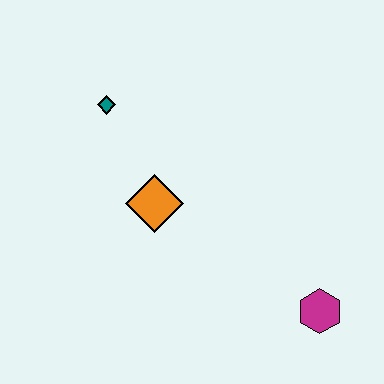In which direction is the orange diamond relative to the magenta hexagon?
The orange diamond is to the left of the magenta hexagon.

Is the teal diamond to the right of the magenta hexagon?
No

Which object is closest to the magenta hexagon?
The orange diamond is closest to the magenta hexagon.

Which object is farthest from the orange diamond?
The magenta hexagon is farthest from the orange diamond.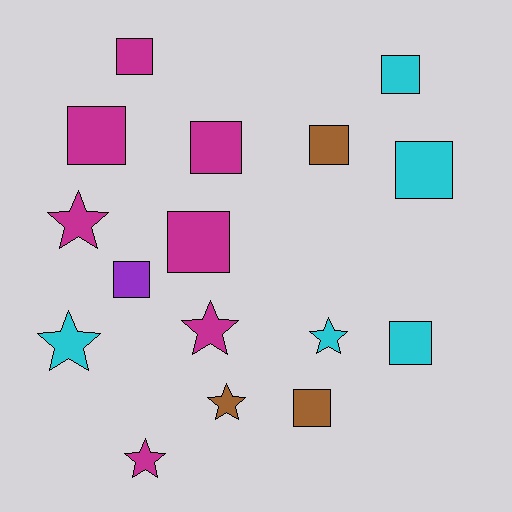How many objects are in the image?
There are 16 objects.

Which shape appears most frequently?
Square, with 10 objects.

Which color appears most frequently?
Magenta, with 7 objects.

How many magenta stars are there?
There are 3 magenta stars.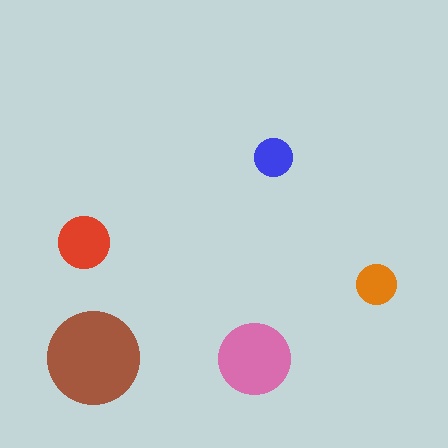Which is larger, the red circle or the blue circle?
The red one.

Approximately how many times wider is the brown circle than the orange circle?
About 2.5 times wider.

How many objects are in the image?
There are 5 objects in the image.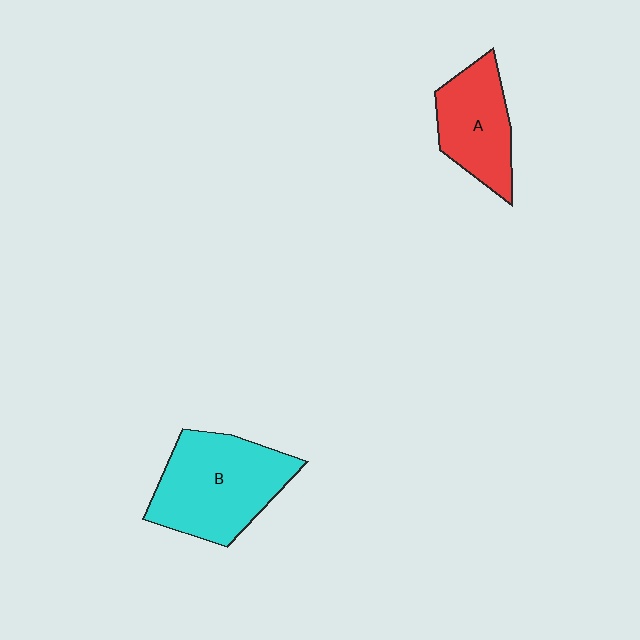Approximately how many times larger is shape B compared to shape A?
Approximately 1.5 times.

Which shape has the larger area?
Shape B (cyan).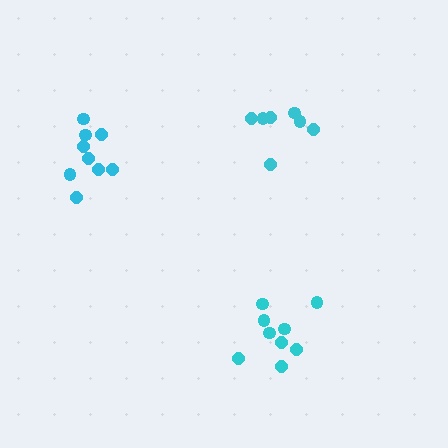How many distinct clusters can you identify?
There are 3 distinct clusters.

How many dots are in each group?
Group 1: 9 dots, Group 2: 7 dots, Group 3: 9 dots (25 total).